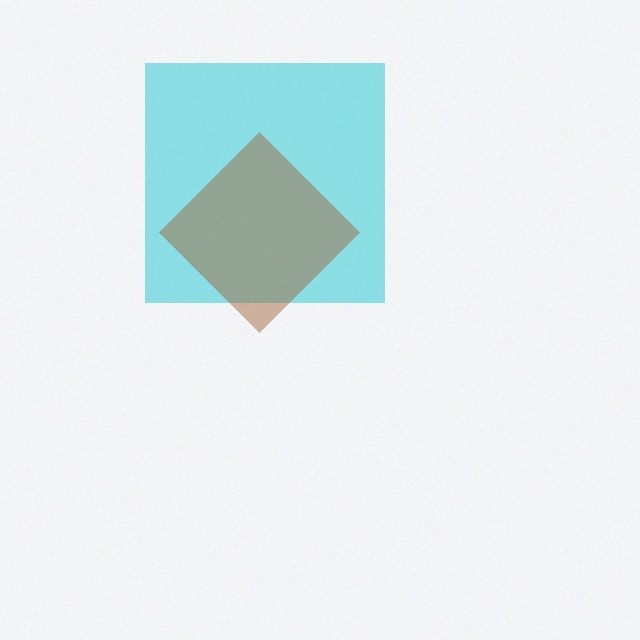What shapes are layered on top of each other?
The layered shapes are: a cyan square, a brown diamond.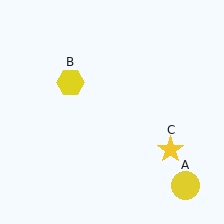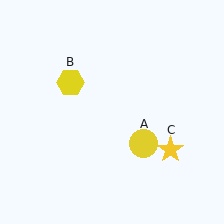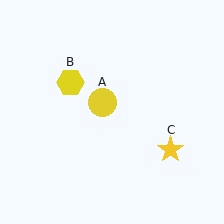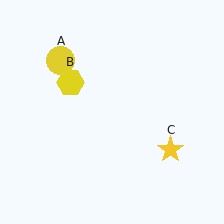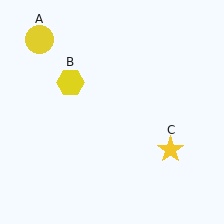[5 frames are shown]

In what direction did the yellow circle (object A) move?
The yellow circle (object A) moved up and to the left.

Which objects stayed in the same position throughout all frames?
Yellow hexagon (object B) and yellow star (object C) remained stationary.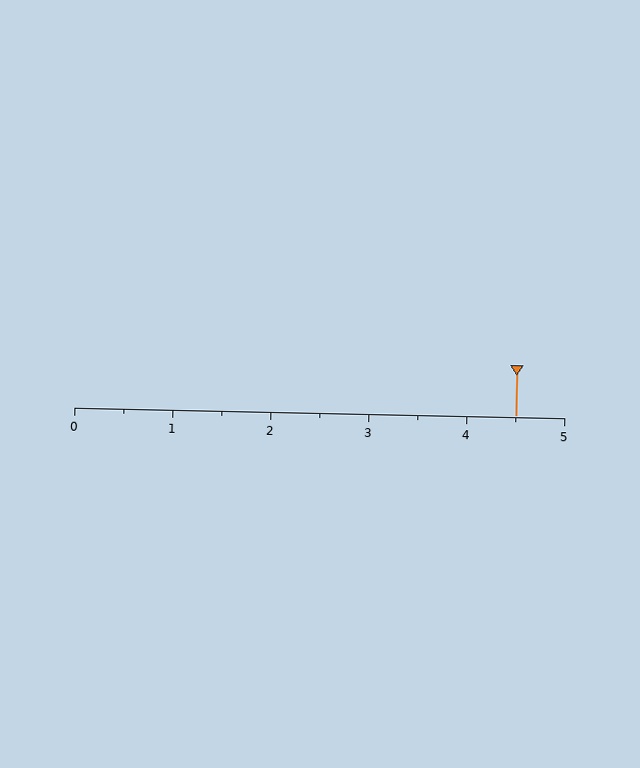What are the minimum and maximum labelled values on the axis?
The axis runs from 0 to 5.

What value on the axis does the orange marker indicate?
The marker indicates approximately 4.5.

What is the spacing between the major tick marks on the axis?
The major ticks are spaced 1 apart.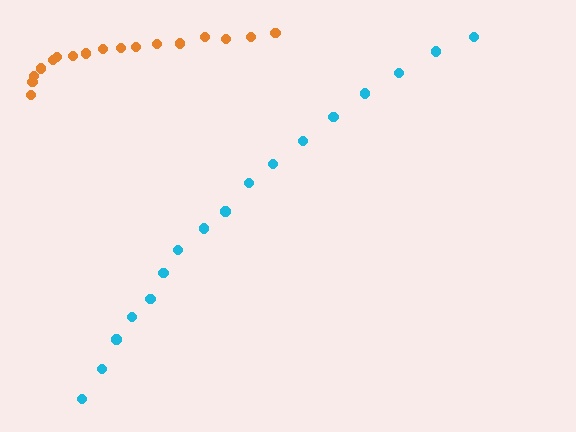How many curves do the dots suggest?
There are 2 distinct paths.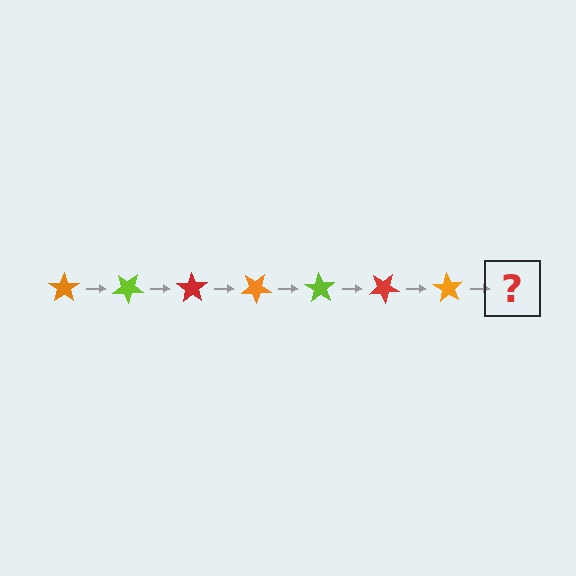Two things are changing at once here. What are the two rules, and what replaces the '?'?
The two rules are that it rotates 35 degrees each step and the color cycles through orange, lime, and red. The '?' should be a lime star, rotated 245 degrees from the start.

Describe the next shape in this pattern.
It should be a lime star, rotated 245 degrees from the start.